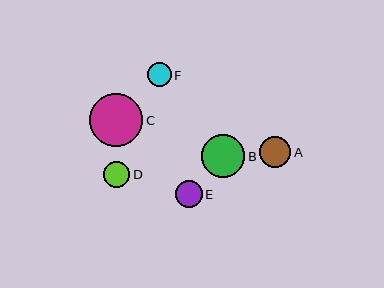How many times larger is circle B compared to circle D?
Circle B is approximately 1.6 times the size of circle D.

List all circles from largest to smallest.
From largest to smallest: C, B, A, E, D, F.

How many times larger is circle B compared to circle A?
Circle B is approximately 1.4 times the size of circle A.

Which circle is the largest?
Circle C is the largest with a size of approximately 53 pixels.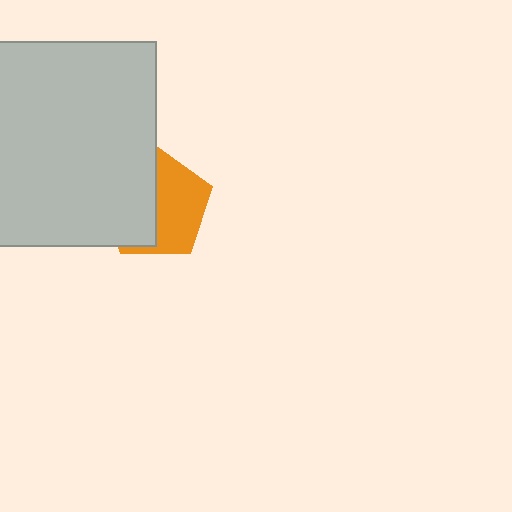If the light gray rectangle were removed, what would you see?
You would see the complete orange pentagon.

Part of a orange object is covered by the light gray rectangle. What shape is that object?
It is a pentagon.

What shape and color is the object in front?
The object in front is a light gray rectangle.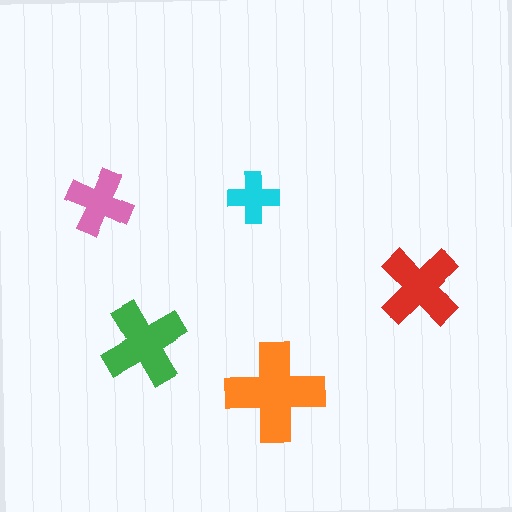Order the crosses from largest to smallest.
the orange one, the green one, the red one, the pink one, the cyan one.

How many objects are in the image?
There are 5 objects in the image.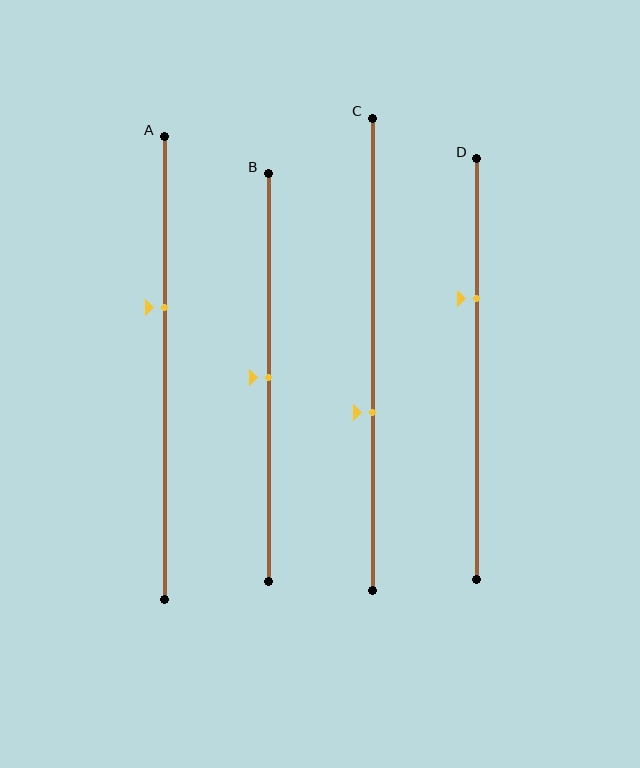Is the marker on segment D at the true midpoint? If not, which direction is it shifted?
No, the marker on segment D is shifted upward by about 17% of the segment length.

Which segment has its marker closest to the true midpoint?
Segment B has its marker closest to the true midpoint.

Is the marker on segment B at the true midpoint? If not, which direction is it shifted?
Yes, the marker on segment B is at the true midpoint.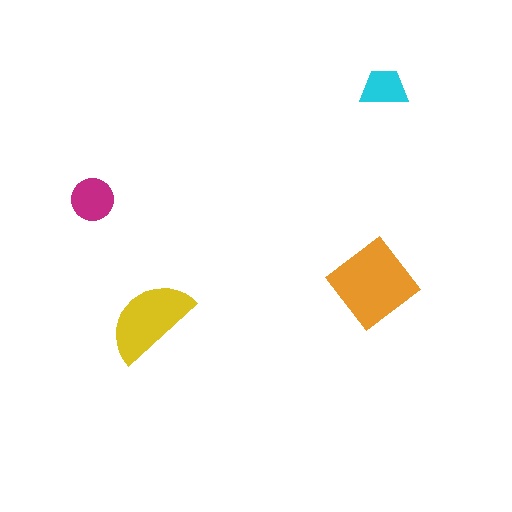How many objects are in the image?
There are 4 objects in the image.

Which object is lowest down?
The yellow semicircle is bottommost.